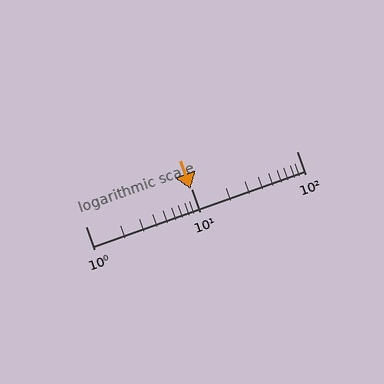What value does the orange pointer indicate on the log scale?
The pointer indicates approximately 9.8.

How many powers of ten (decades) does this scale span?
The scale spans 2 decades, from 1 to 100.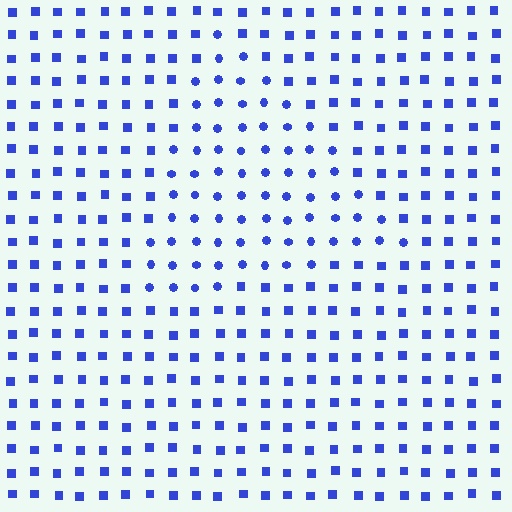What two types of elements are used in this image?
The image uses circles inside the triangle region and squares outside it.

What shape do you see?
I see a triangle.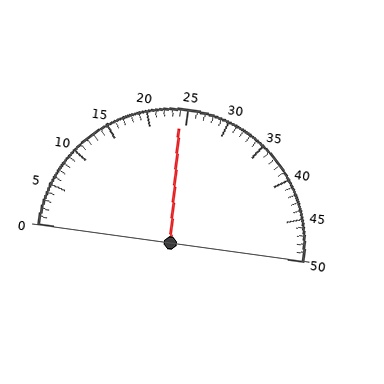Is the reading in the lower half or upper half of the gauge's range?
The reading is in the lower half of the range (0 to 50).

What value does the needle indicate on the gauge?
The needle indicates approximately 24.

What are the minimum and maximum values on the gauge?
The gauge ranges from 0 to 50.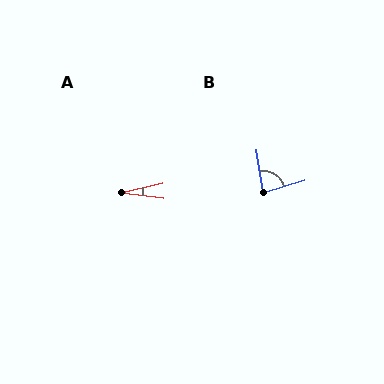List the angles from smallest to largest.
A (21°), B (82°).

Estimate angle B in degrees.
Approximately 82 degrees.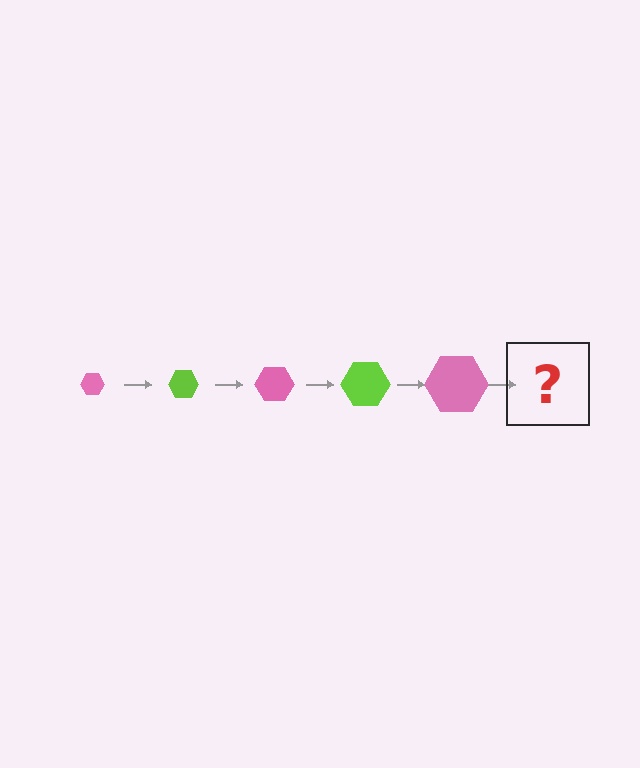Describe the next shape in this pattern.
It should be a lime hexagon, larger than the previous one.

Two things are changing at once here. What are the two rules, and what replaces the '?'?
The two rules are that the hexagon grows larger each step and the color cycles through pink and lime. The '?' should be a lime hexagon, larger than the previous one.